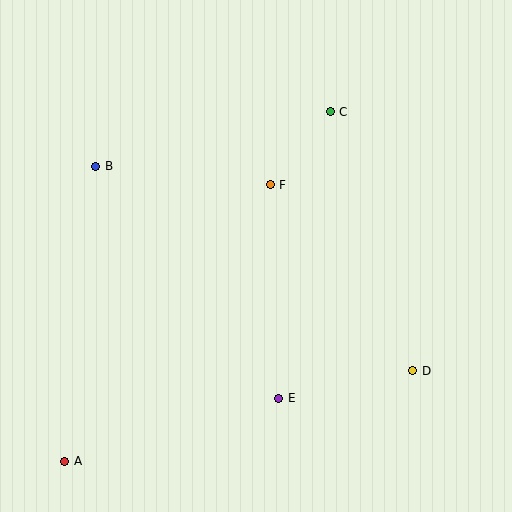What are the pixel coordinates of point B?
Point B is at (96, 166).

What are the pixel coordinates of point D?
Point D is at (413, 371).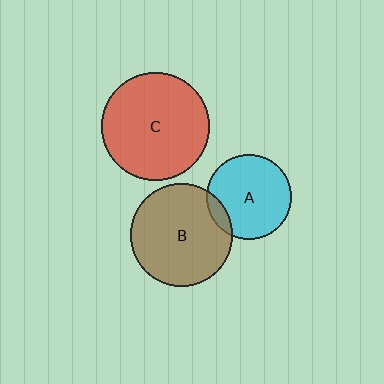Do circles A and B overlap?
Yes.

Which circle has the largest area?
Circle C (red).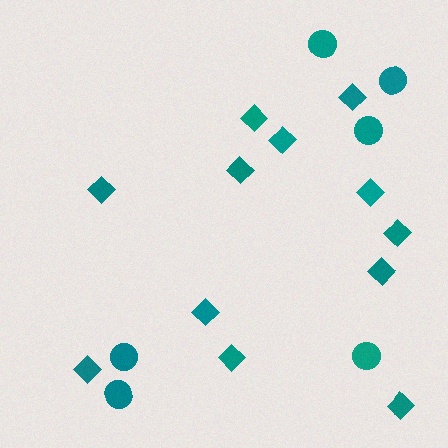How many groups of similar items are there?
There are 2 groups: one group of circles (6) and one group of diamonds (12).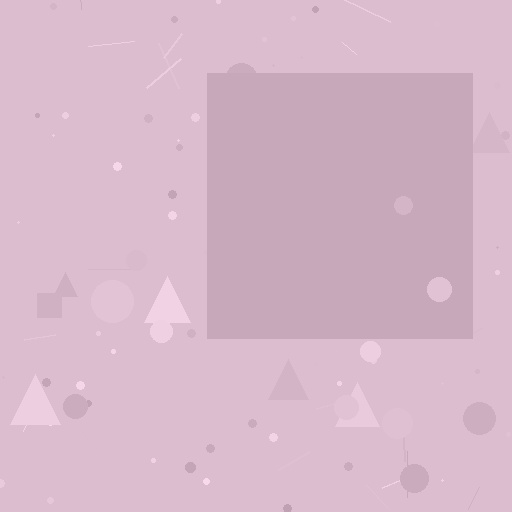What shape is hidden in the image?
A square is hidden in the image.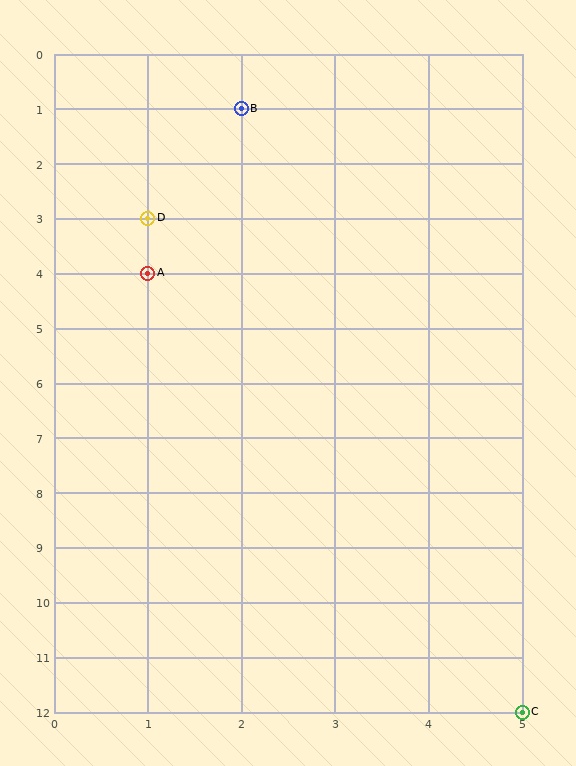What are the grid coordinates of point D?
Point D is at grid coordinates (1, 3).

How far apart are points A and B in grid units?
Points A and B are 1 column and 3 rows apart (about 3.2 grid units diagonally).